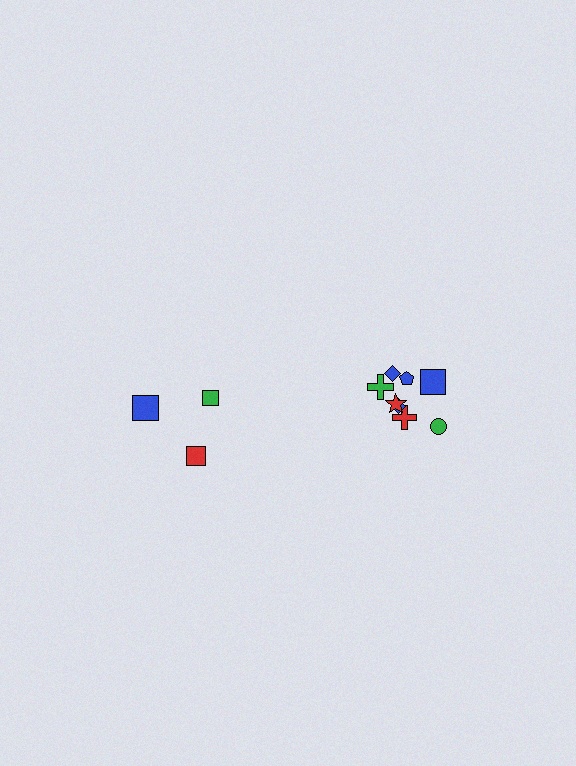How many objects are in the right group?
There are 8 objects.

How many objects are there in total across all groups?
There are 11 objects.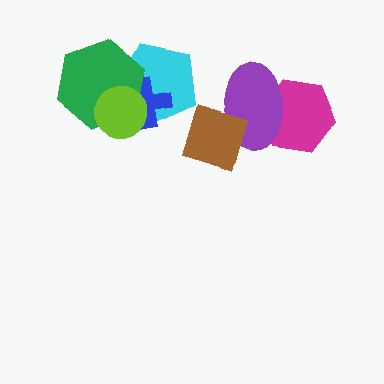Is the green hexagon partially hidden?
Yes, it is partially covered by another shape.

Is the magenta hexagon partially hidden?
Yes, it is partially covered by another shape.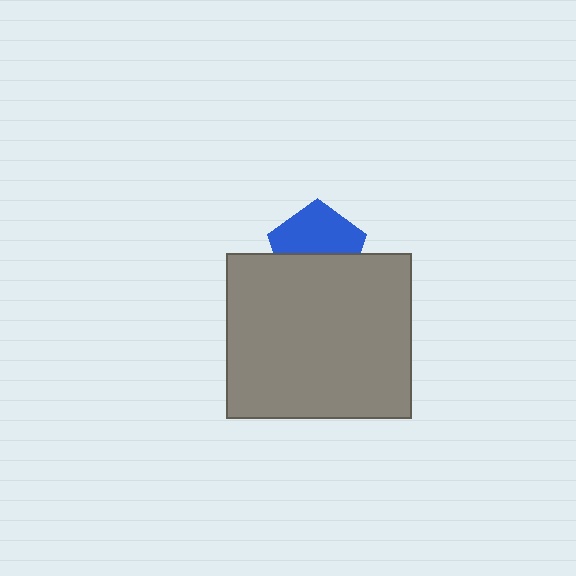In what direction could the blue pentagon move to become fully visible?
The blue pentagon could move up. That would shift it out from behind the gray rectangle entirely.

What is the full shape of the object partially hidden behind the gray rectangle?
The partially hidden object is a blue pentagon.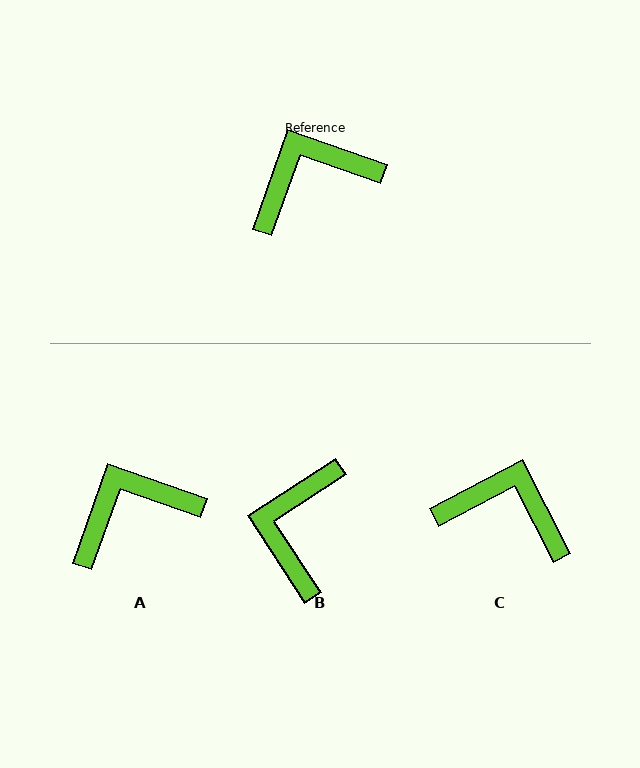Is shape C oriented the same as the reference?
No, it is off by about 43 degrees.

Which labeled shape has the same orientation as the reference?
A.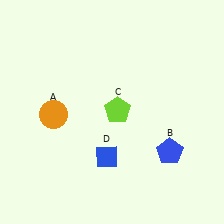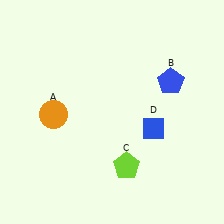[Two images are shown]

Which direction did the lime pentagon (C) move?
The lime pentagon (C) moved down.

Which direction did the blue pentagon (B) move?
The blue pentagon (B) moved up.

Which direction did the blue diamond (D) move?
The blue diamond (D) moved right.